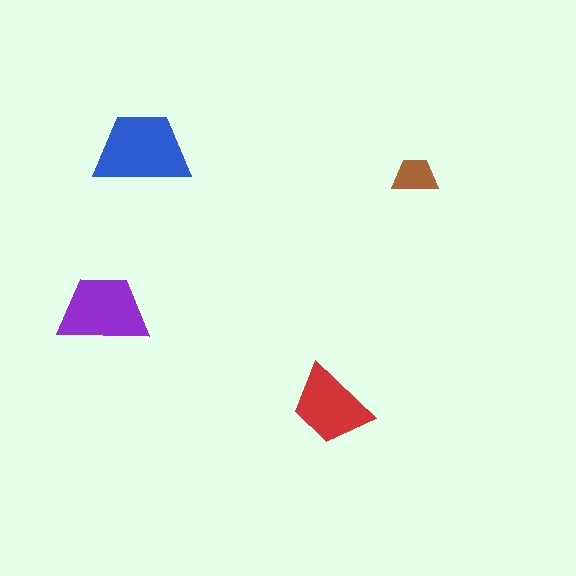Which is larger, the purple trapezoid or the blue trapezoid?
The blue one.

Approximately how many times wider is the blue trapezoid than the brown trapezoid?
About 2 times wider.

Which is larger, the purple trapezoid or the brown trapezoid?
The purple one.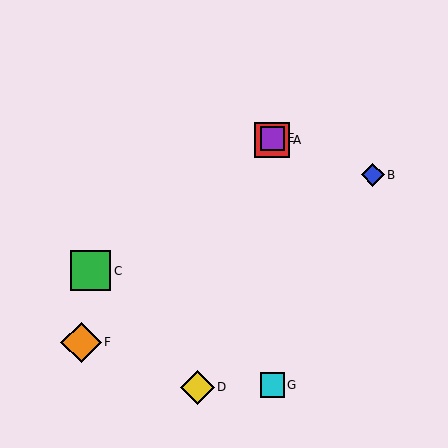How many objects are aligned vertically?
3 objects (A, E, G) are aligned vertically.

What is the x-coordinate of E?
Object E is at x≈272.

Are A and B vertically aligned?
No, A is at x≈272 and B is at x≈373.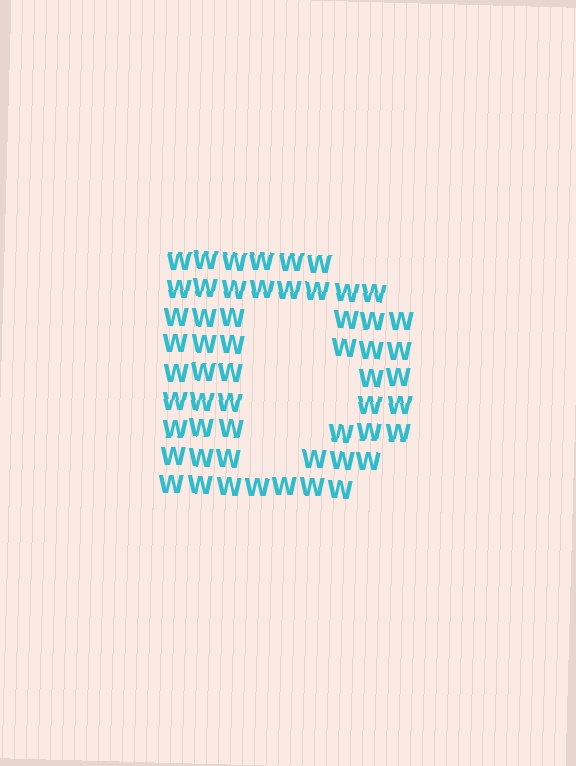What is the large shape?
The large shape is the letter D.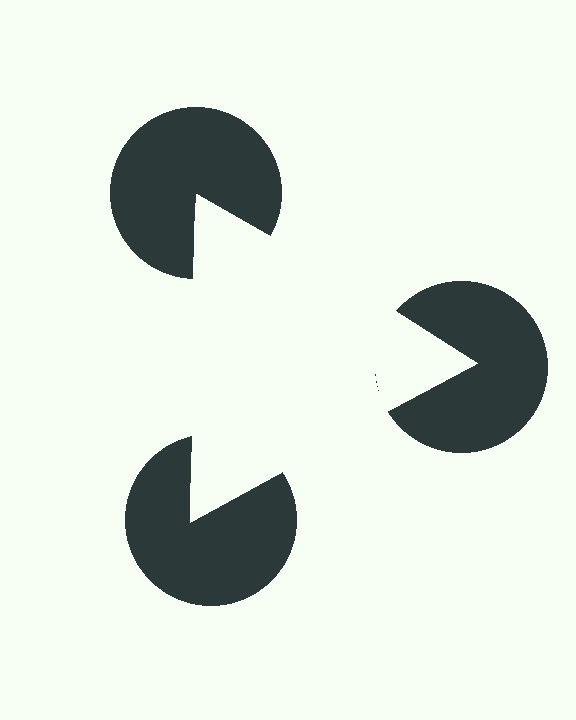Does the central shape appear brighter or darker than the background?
It typically appears slightly brighter than the background, even though no actual brightness change is drawn.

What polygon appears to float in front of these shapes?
An illusory triangle — its edges are inferred from the aligned wedge cuts in the pac-man discs, not physically drawn.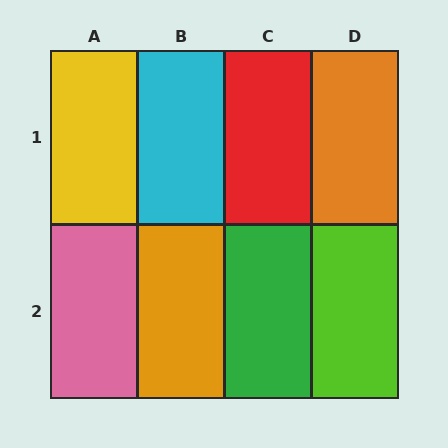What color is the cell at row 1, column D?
Orange.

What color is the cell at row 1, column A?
Yellow.